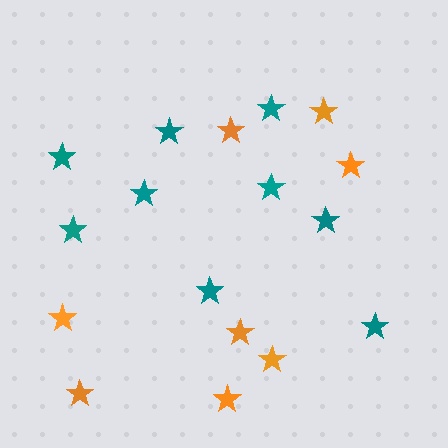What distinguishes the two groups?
There are 2 groups: one group of orange stars (8) and one group of teal stars (9).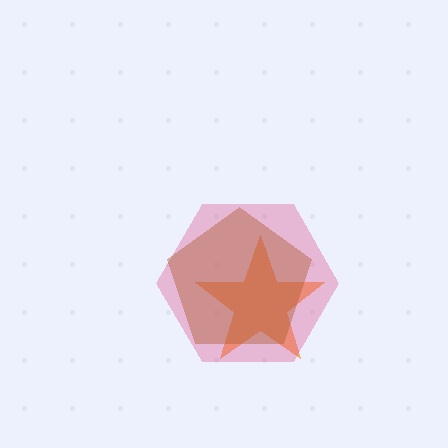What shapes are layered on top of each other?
The layered shapes are: an orange star, a pink hexagon, a brown pentagon.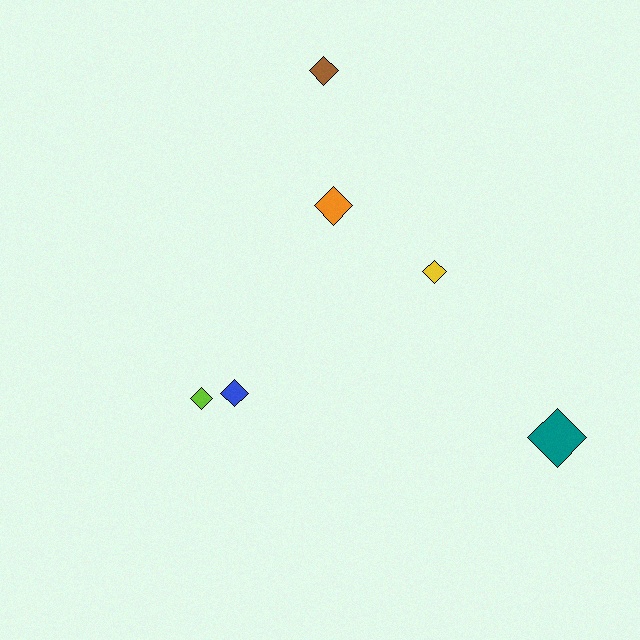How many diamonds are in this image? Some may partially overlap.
There are 6 diamonds.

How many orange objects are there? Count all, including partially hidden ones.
There is 1 orange object.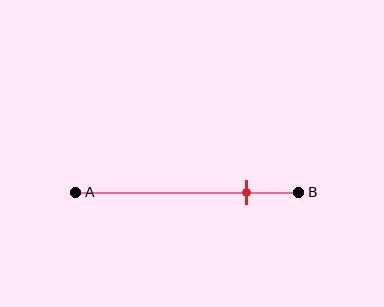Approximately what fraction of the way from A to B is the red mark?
The red mark is approximately 75% of the way from A to B.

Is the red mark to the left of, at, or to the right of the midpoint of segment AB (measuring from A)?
The red mark is to the right of the midpoint of segment AB.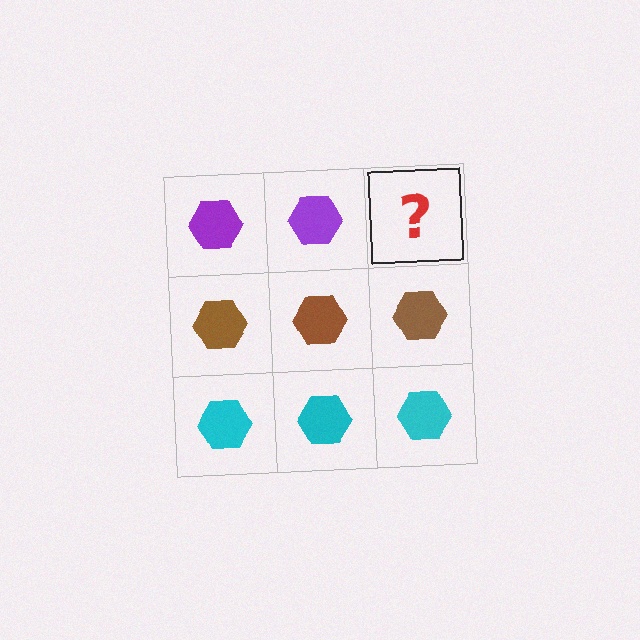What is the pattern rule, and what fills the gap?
The rule is that each row has a consistent color. The gap should be filled with a purple hexagon.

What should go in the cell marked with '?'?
The missing cell should contain a purple hexagon.